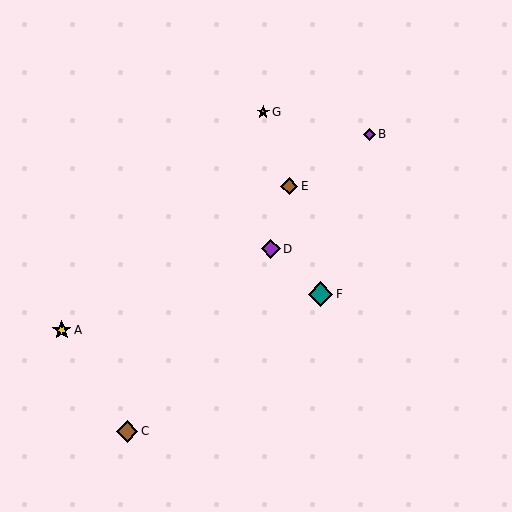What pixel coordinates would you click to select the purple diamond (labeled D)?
Click at (271, 249) to select the purple diamond D.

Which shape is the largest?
The teal diamond (labeled F) is the largest.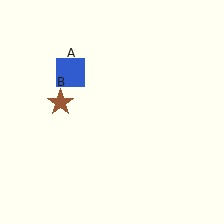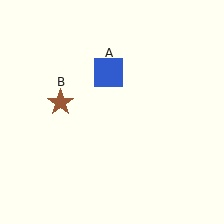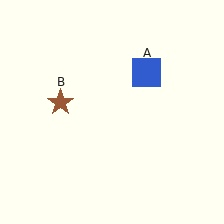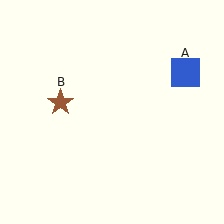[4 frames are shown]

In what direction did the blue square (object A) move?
The blue square (object A) moved right.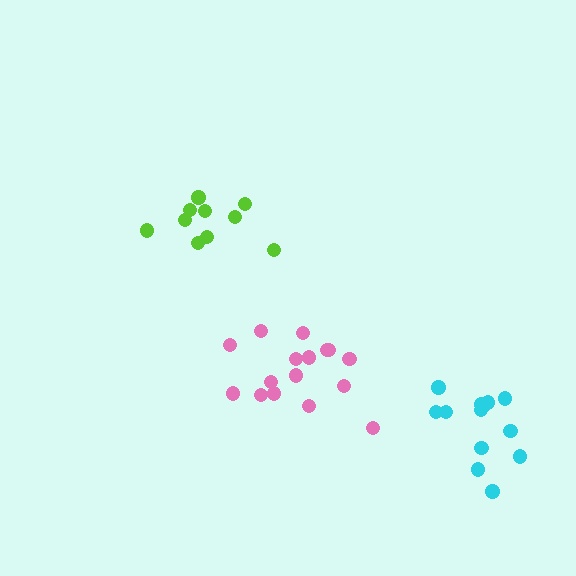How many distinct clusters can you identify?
There are 3 distinct clusters.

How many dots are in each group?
Group 1: 13 dots, Group 2: 16 dots, Group 3: 10 dots (39 total).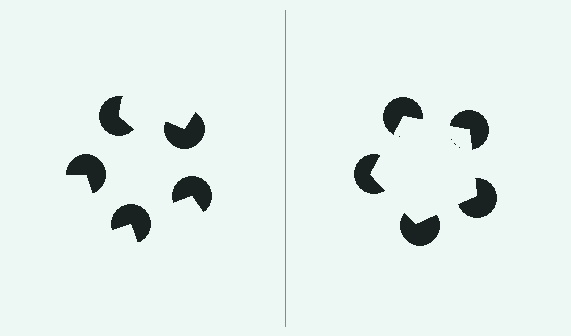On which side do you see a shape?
An illusory pentagon appears on the right side. On the left side the wedge cuts are rotated, so no coherent shape forms.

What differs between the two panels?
The pac-man discs are positioned identically on both sides; only the wedge orientations differ. On the right they align to a pentagon; on the left they are misaligned.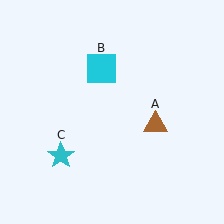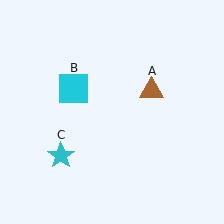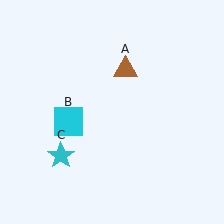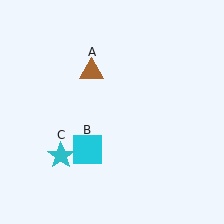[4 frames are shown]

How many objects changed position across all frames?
2 objects changed position: brown triangle (object A), cyan square (object B).